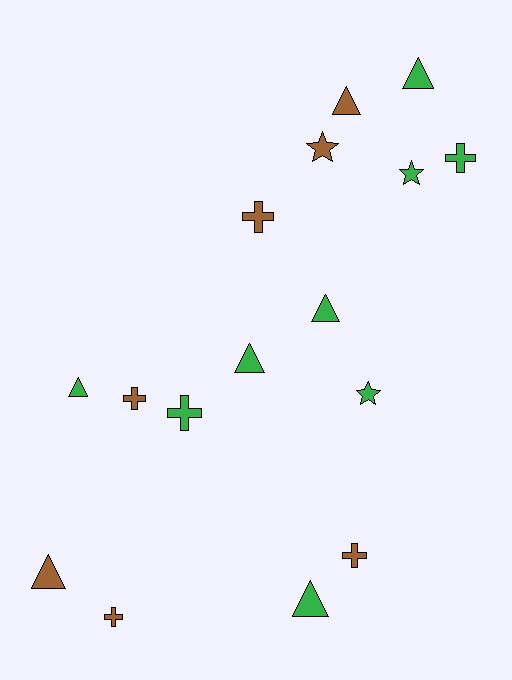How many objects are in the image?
There are 16 objects.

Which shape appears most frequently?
Triangle, with 7 objects.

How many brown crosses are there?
There are 4 brown crosses.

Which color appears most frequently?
Green, with 9 objects.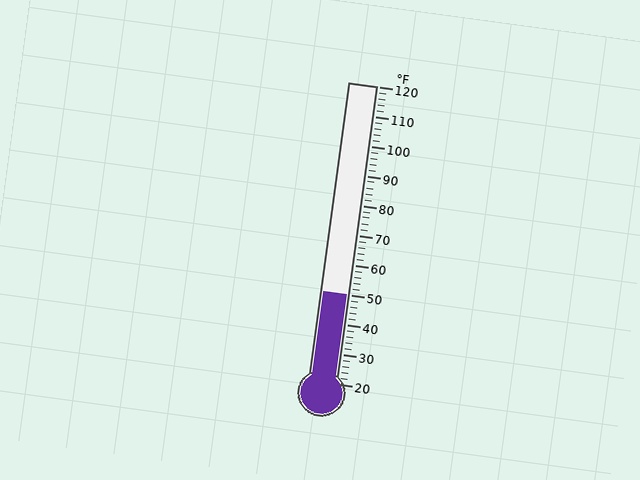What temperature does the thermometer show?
The thermometer shows approximately 50°F.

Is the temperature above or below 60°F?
The temperature is below 60°F.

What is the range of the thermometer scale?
The thermometer scale ranges from 20°F to 120°F.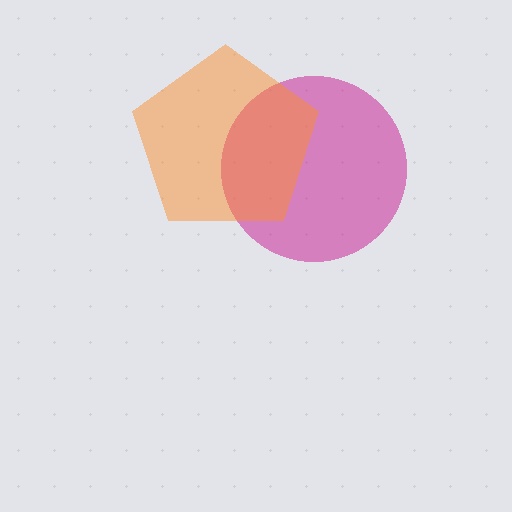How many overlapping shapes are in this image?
There are 2 overlapping shapes in the image.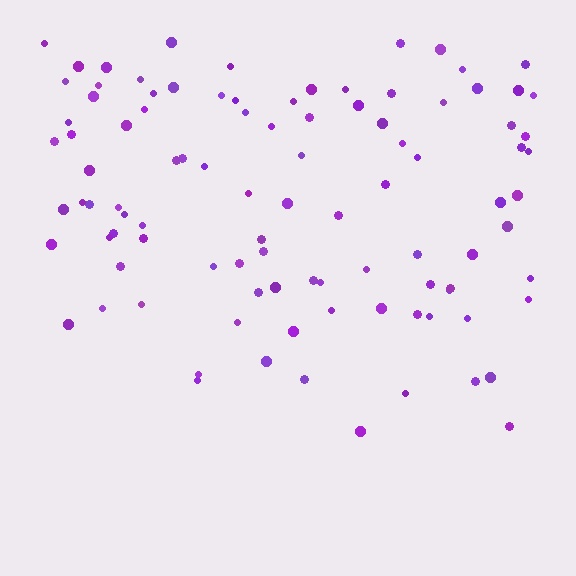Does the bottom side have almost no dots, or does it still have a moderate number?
Still a moderate number, just noticeably fewer than the top.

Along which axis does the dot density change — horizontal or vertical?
Vertical.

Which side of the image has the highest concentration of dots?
The top.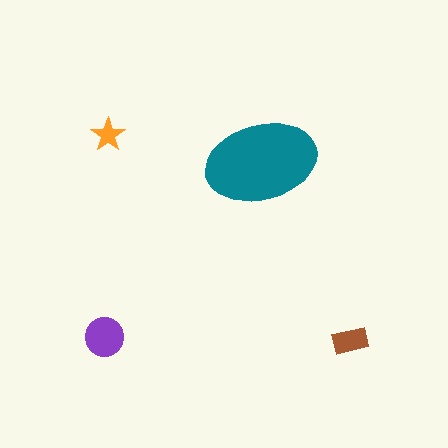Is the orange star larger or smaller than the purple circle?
Smaller.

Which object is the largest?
The teal ellipse.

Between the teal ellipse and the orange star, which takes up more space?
The teal ellipse.